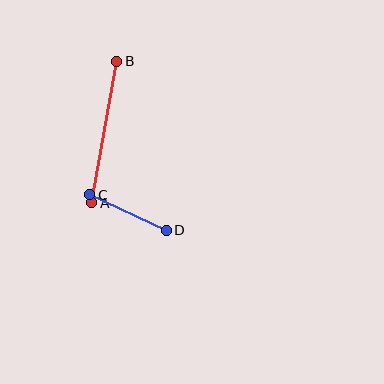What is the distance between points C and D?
The distance is approximately 84 pixels.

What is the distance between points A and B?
The distance is approximately 144 pixels.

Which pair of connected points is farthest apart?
Points A and B are farthest apart.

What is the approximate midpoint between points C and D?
The midpoint is at approximately (128, 212) pixels.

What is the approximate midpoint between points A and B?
The midpoint is at approximately (104, 132) pixels.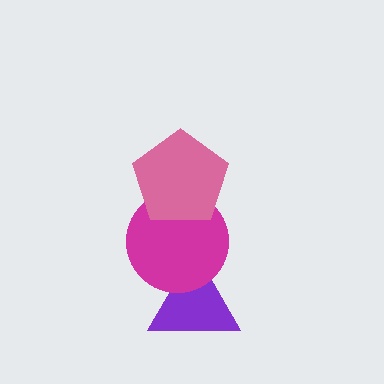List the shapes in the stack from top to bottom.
From top to bottom: the pink pentagon, the magenta circle, the purple triangle.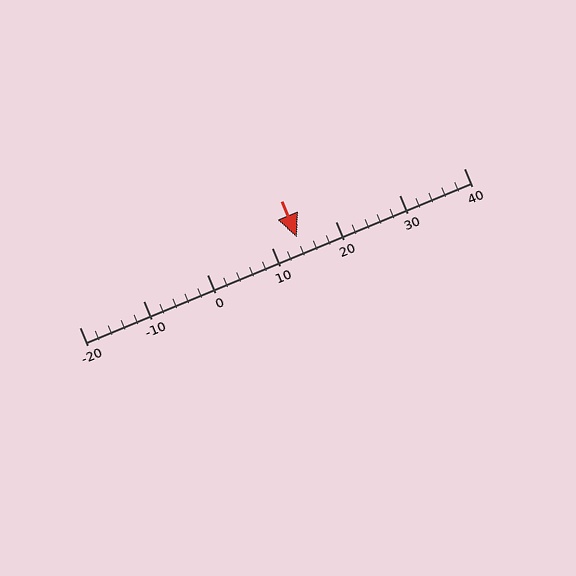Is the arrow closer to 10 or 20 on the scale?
The arrow is closer to 10.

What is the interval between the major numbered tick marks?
The major tick marks are spaced 10 units apart.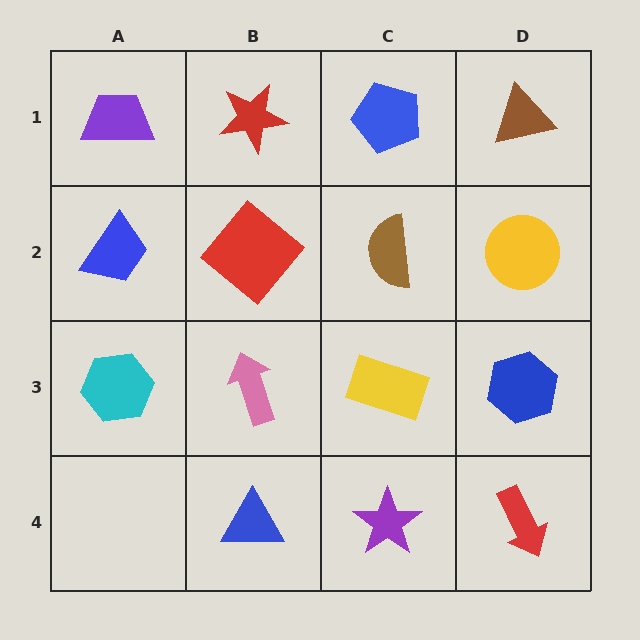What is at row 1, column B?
A red star.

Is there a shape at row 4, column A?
No, that cell is empty.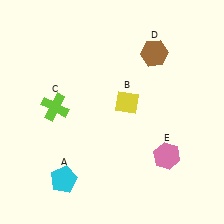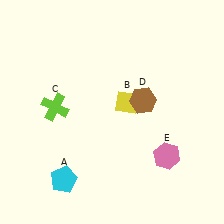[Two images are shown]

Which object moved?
The brown hexagon (D) moved down.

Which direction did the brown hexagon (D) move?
The brown hexagon (D) moved down.